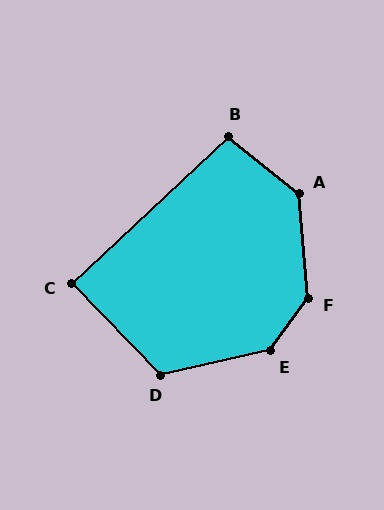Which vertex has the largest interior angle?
F, at approximately 140 degrees.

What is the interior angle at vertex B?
Approximately 98 degrees (obtuse).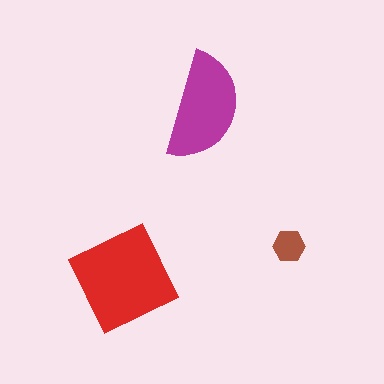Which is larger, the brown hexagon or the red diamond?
The red diamond.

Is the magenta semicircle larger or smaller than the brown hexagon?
Larger.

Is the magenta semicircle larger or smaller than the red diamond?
Smaller.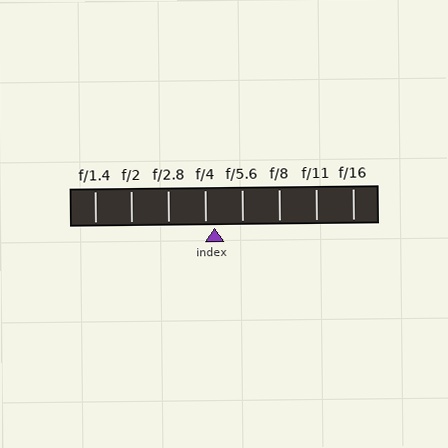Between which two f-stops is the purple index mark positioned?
The index mark is between f/4 and f/5.6.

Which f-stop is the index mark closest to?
The index mark is closest to f/4.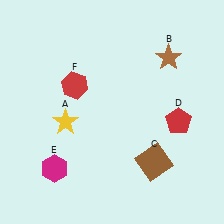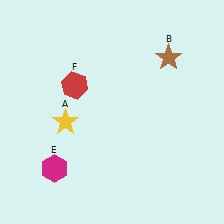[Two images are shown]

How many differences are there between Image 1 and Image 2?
There are 2 differences between the two images.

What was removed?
The red pentagon (D), the brown square (C) were removed in Image 2.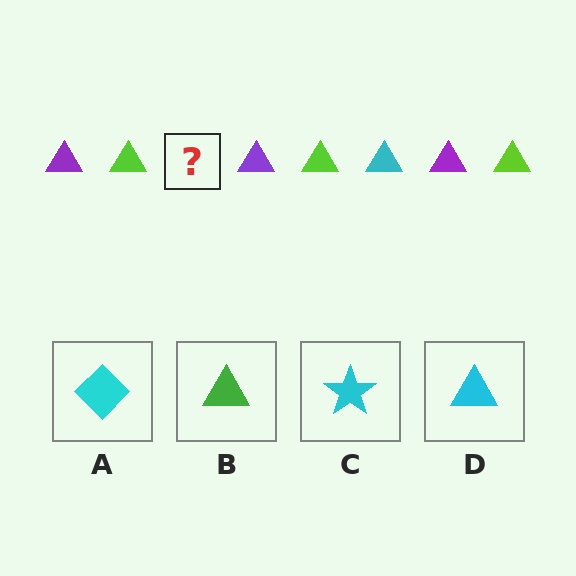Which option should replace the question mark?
Option D.